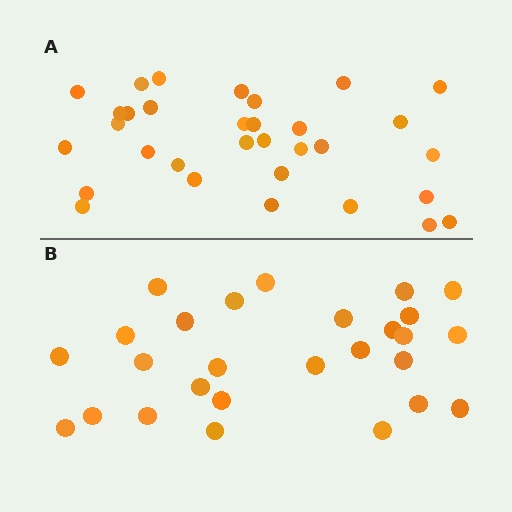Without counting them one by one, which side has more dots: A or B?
Region A (the top region) has more dots.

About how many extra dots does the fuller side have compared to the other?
Region A has about 5 more dots than region B.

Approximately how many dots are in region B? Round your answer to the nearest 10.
About 30 dots. (The exact count is 27, which rounds to 30.)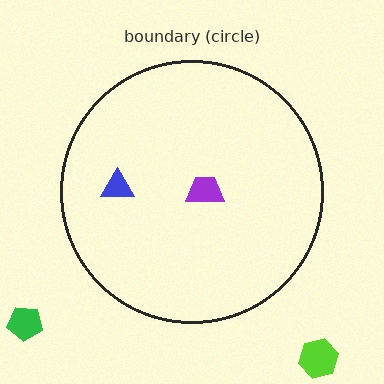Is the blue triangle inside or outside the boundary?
Inside.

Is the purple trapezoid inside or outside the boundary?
Inside.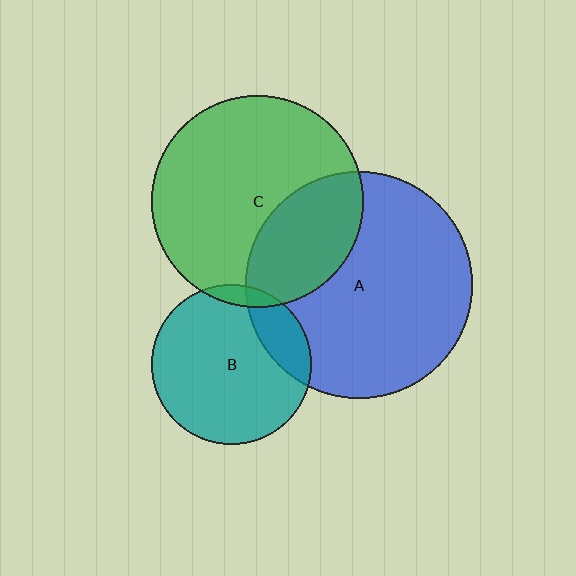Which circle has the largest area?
Circle A (blue).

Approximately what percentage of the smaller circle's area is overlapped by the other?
Approximately 20%.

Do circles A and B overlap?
Yes.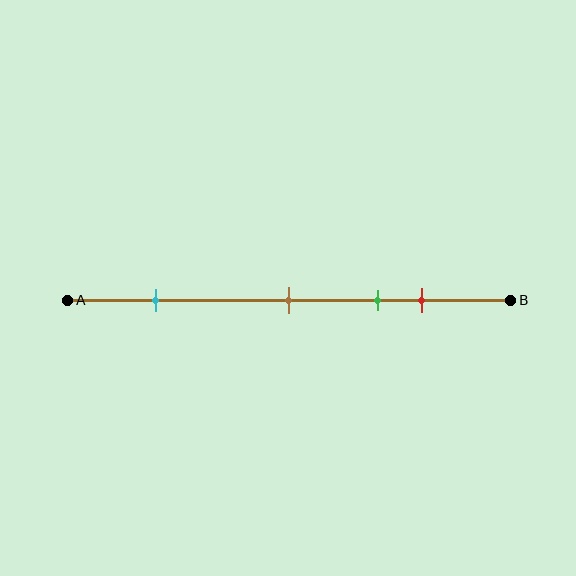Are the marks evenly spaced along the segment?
No, the marks are not evenly spaced.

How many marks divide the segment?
There are 4 marks dividing the segment.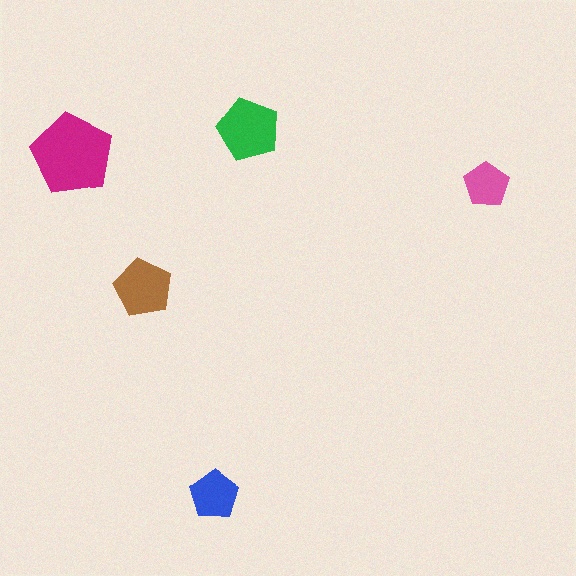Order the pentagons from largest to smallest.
the magenta one, the green one, the brown one, the blue one, the pink one.